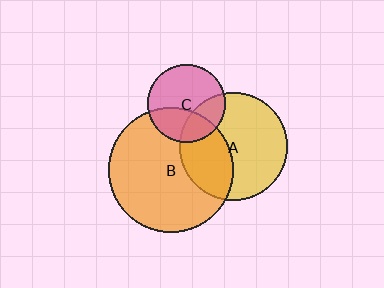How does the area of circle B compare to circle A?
Approximately 1.3 times.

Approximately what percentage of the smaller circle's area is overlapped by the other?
Approximately 30%.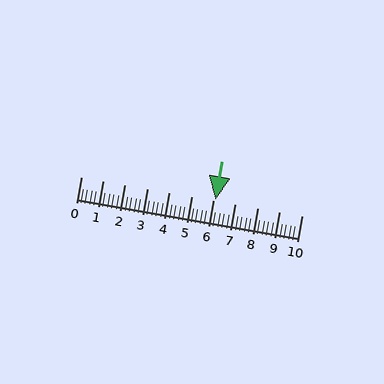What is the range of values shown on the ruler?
The ruler shows values from 0 to 10.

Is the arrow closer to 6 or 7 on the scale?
The arrow is closer to 6.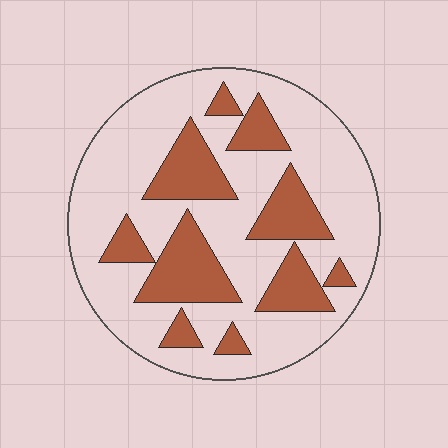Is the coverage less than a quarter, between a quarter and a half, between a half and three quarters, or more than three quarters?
Between a quarter and a half.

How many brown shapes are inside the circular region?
10.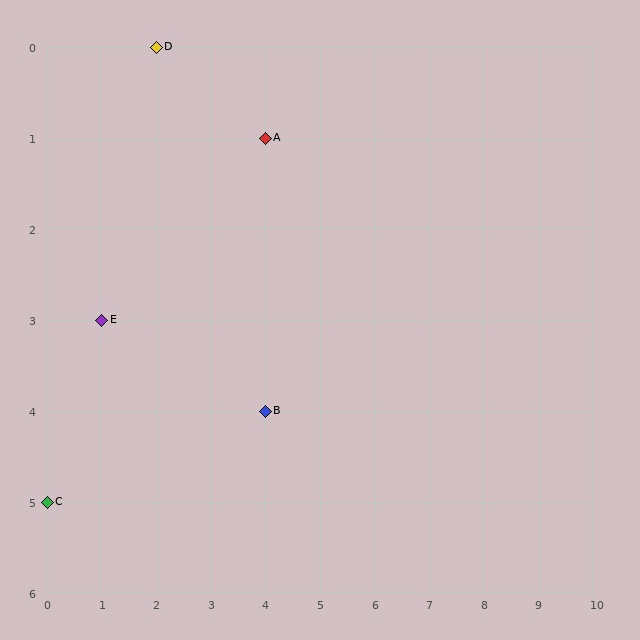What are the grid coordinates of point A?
Point A is at grid coordinates (4, 1).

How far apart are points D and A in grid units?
Points D and A are 2 columns and 1 row apart (about 2.2 grid units diagonally).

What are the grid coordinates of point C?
Point C is at grid coordinates (0, 5).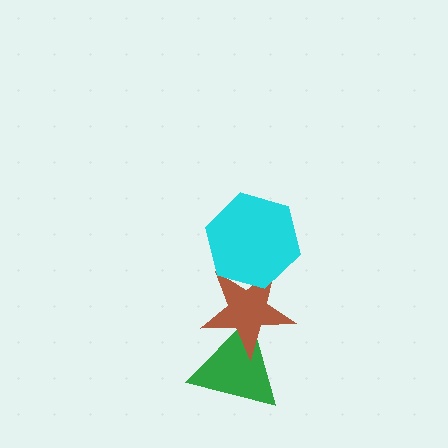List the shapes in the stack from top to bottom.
From top to bottom: the cyan hexagon, the brown star, the green triangle.